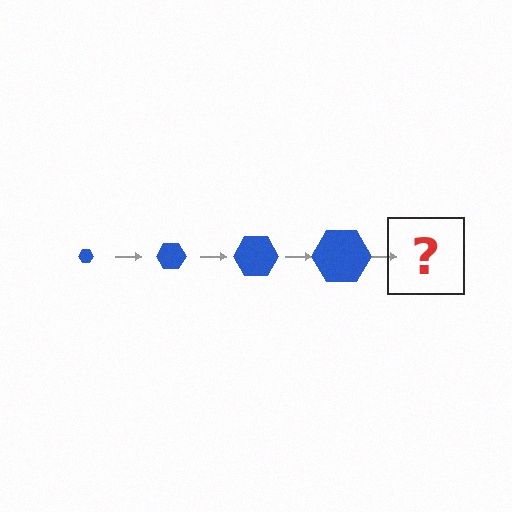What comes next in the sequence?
The next element should be a blue hexagon, larger than the previous one.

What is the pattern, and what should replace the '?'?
The pattern is that the hexagon gets progressively larger each step. The '?' should be a blue hexagon, larger than the previous one.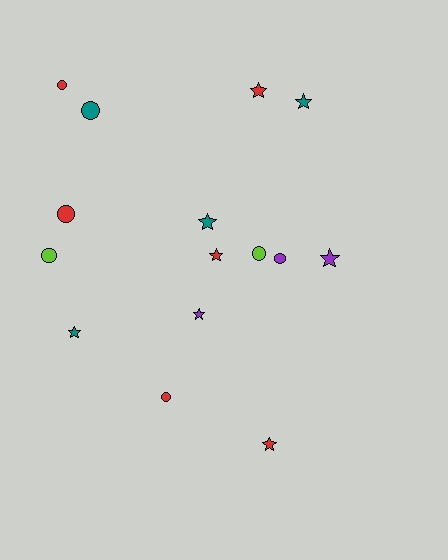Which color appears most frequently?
Red, with 6 objects.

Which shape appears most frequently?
Star, with 8 objects.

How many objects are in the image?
There are 15 objects.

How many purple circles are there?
There is 1 purple circle.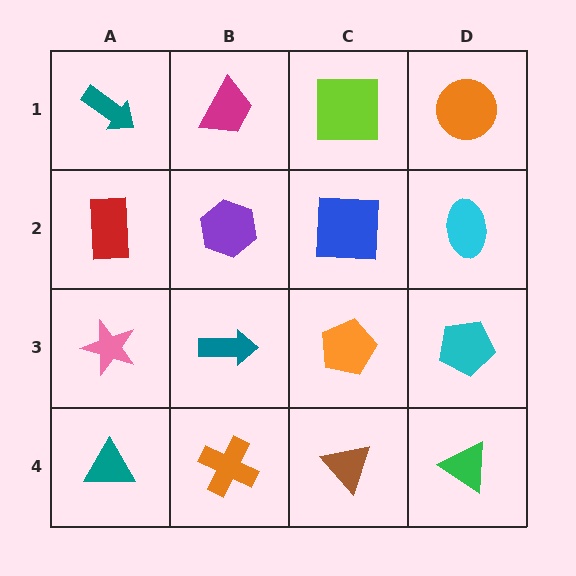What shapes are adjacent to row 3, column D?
A cyan ellipse (row 2, column D), a green triangle (row 4, column D), an orange pentagon (row 3, column C).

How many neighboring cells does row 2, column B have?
4.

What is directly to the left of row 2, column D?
A blue square.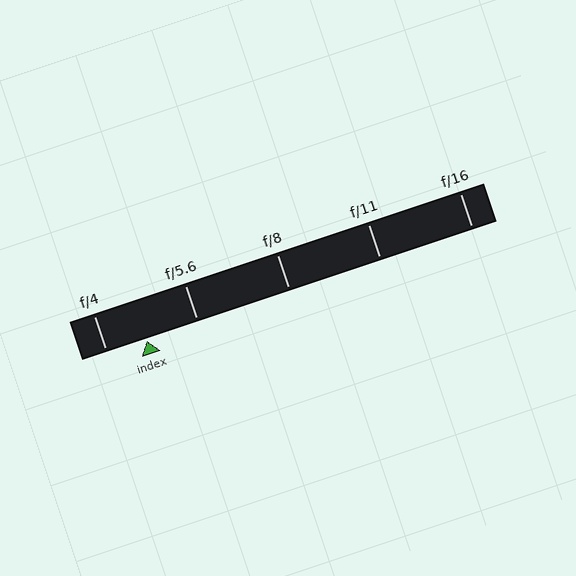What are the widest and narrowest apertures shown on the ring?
The widest aperture shown is f/4 and the narrowest is f/16.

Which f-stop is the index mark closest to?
The index mark is closest to f/4.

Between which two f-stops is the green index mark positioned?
The index mark is between f/4 and f/5.6.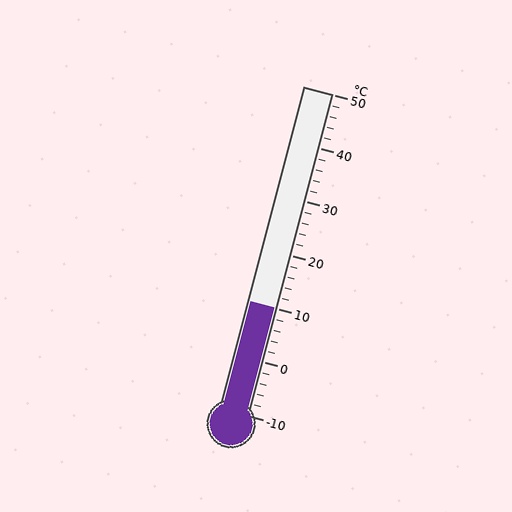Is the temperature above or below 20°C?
The temperature is below 20°C.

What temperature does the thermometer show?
The thermometer shows approximately 10°C.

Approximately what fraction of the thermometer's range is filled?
The thermometer is filled to approximately 35% of its range.